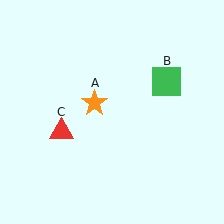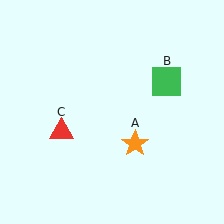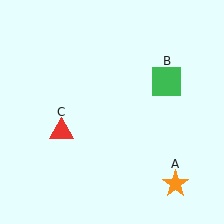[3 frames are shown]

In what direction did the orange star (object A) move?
The orange star (object A) moved down and to the right.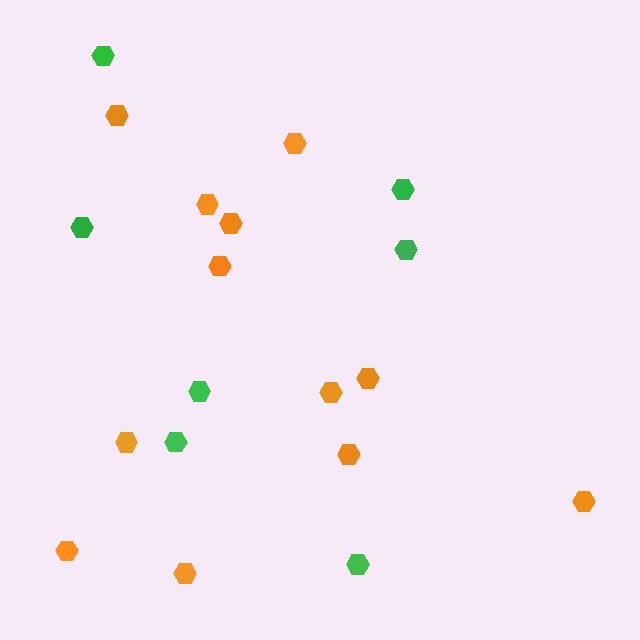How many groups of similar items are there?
There are 2 groups: one group of green hexagons (7) and one group of orange hexagons (12).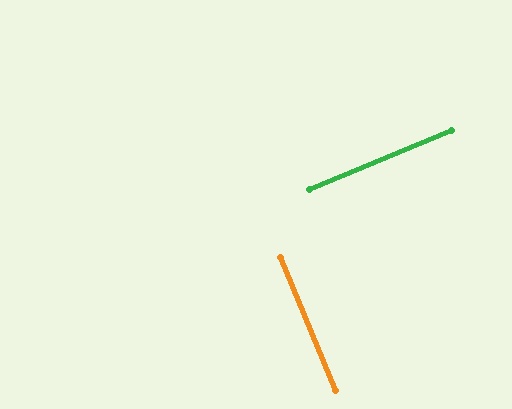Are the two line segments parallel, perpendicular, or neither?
Perpendicular — they meet at approximately 90°.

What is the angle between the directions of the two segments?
Approximately 90 degrees.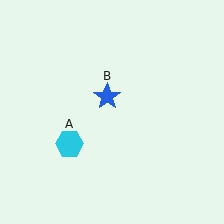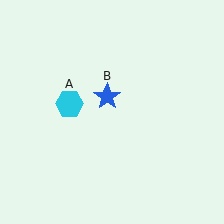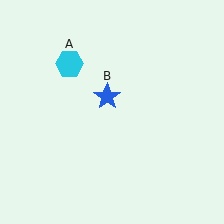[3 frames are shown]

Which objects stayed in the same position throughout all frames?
Blue star (object B) remained stationary.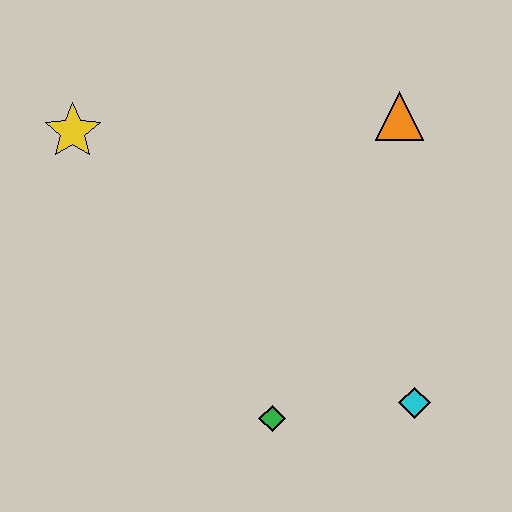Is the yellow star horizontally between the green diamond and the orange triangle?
No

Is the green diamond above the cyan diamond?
No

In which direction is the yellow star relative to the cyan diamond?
The yellow star is to the left of the cyan diamond.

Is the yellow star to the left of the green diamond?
Yes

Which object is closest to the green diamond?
The cyan diamond is closest to the green diamond.